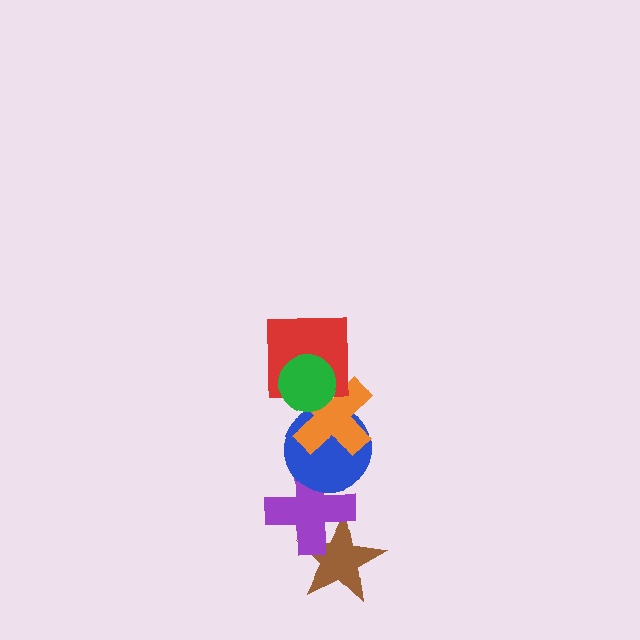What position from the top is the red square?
The red square is 2nd from the top.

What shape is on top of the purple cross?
The blue circle is on top of the purple cross.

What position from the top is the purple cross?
The purple cross is 5th from the top.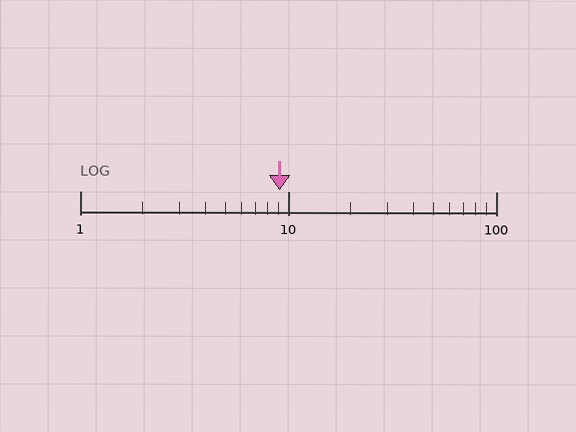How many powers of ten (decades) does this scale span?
The scale spans 2 decades, from 1 to 100.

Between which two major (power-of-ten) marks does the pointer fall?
The pointer is between 1 and 10.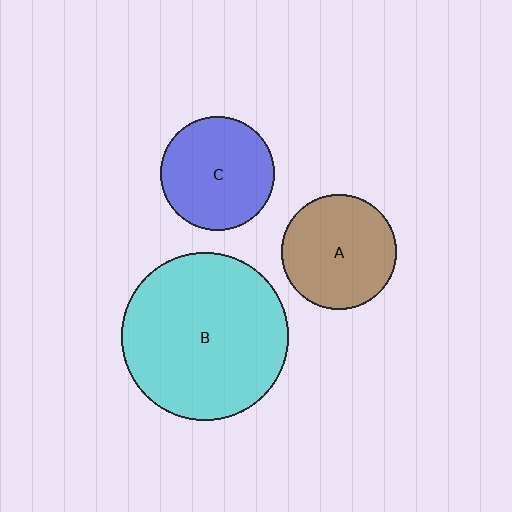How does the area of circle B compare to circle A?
Approximately 2.1 times.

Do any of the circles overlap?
No, none of the circles overlap.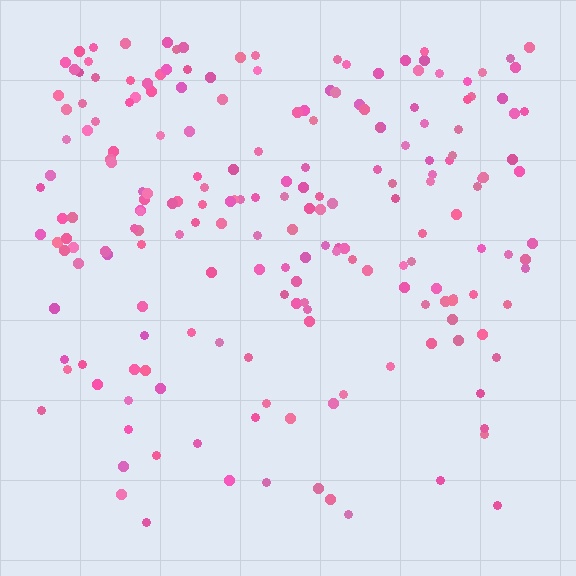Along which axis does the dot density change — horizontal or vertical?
Vertical.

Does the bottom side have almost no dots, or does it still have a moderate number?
Still a moderate number, just noticeably fewer than the top.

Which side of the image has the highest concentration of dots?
The top.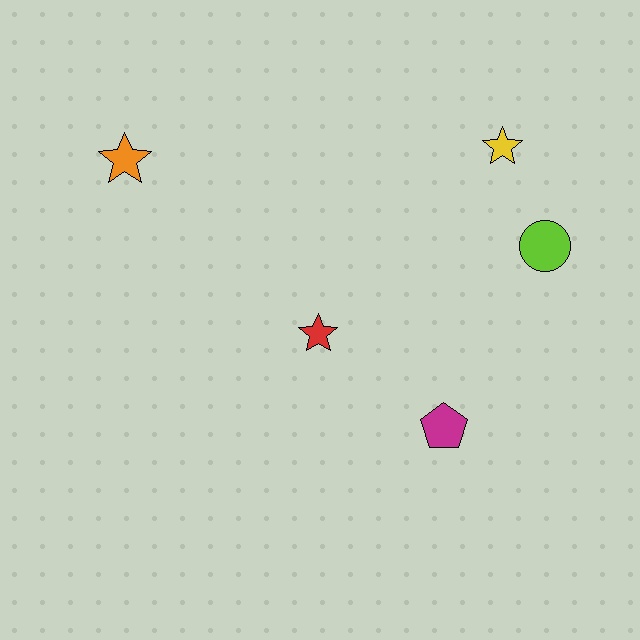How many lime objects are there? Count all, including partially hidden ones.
There is 1 lime object.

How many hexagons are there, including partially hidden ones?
There are no hexagons.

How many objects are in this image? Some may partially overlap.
There are 5 objects.